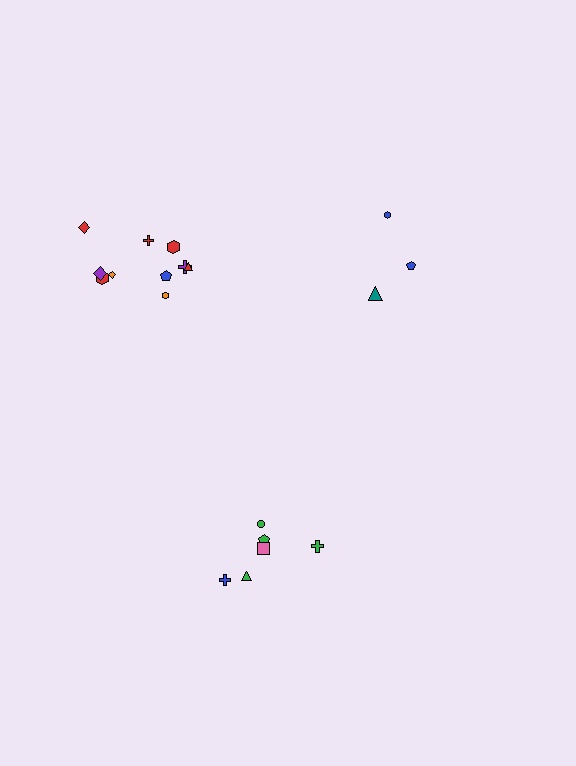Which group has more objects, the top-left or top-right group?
The top-left group.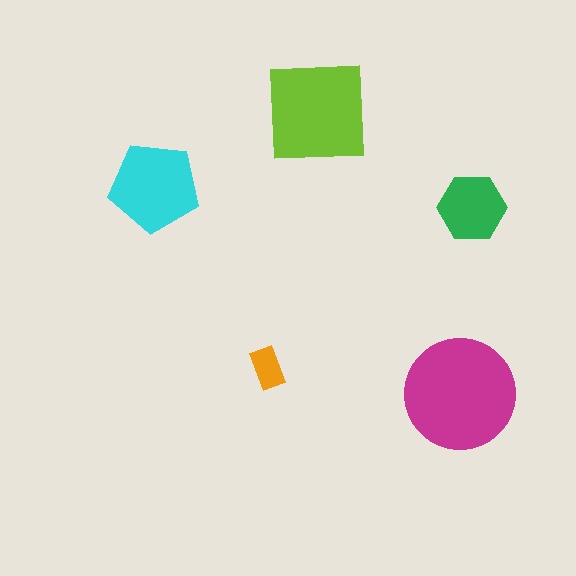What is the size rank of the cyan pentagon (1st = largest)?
3rd.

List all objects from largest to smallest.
The magenta circle, the lime square, the cyan pentagon, the green hexagon, the orange rectangle.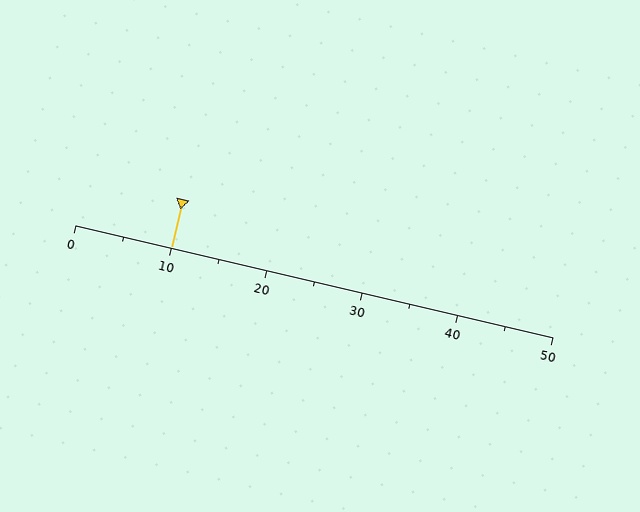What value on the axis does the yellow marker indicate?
The marker indicates approximately 10.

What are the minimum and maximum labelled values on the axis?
The axis runs from 0 to 50.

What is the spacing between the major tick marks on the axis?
The major ticks are spaced 10 apart.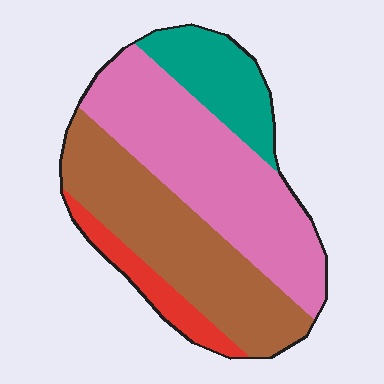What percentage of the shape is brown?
Brown covers about 35% of the shape.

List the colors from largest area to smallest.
From largest to smallest: pink, brown, teal, red.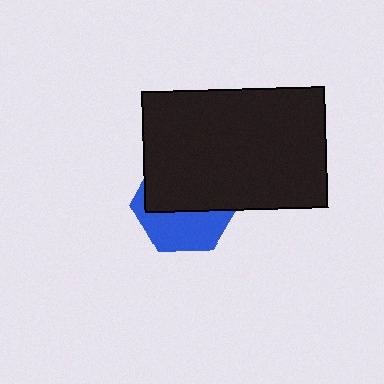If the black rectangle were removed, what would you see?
You would see the complete blue hexagon.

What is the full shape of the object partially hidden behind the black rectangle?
The partially hidden object is a blue hexagon.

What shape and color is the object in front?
The object in front is a black rectangle.